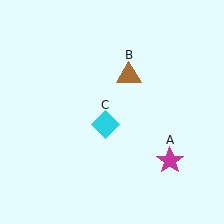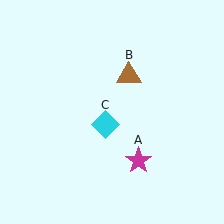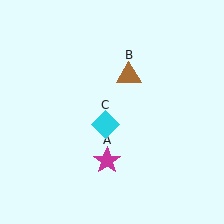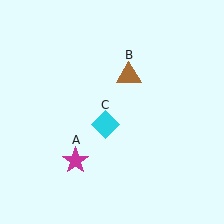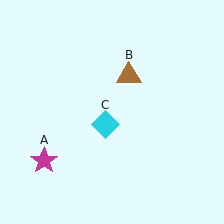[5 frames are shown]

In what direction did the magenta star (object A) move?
The magenta star (object A) moved left.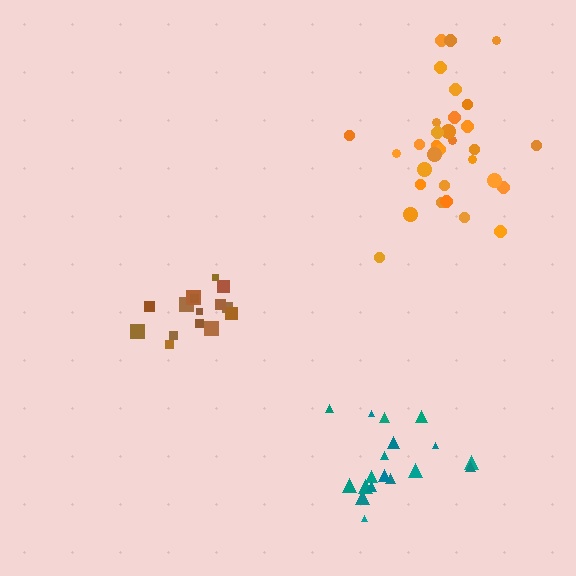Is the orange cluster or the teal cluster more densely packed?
Teal.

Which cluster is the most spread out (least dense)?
Orange.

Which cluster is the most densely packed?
Brown.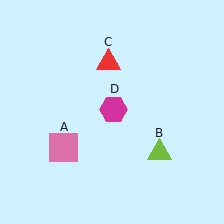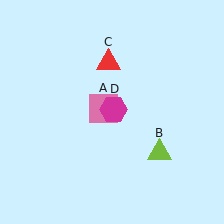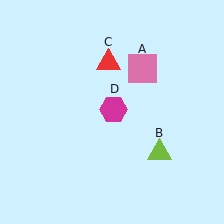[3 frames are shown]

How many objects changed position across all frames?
1 object changed position: pink square (object A).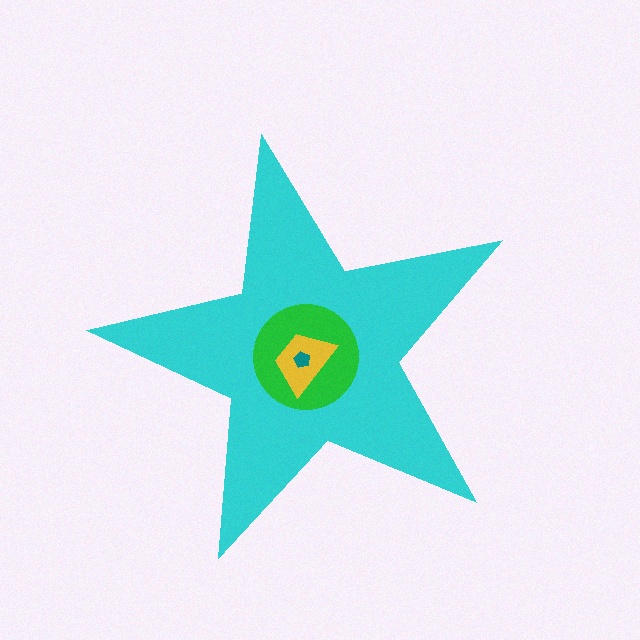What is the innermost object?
The teal pentagon.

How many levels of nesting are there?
4.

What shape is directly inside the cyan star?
The green circle.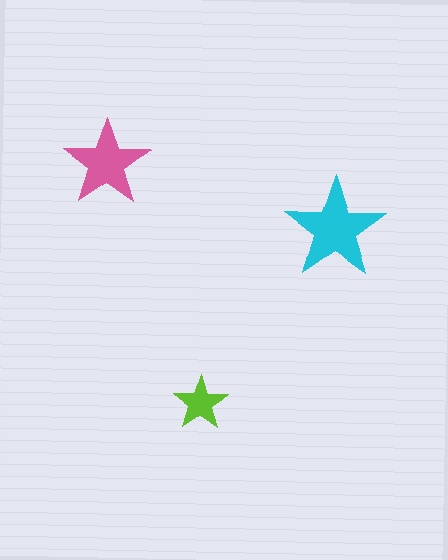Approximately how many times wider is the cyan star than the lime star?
About 2 times wider.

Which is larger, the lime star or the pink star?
The pink one.